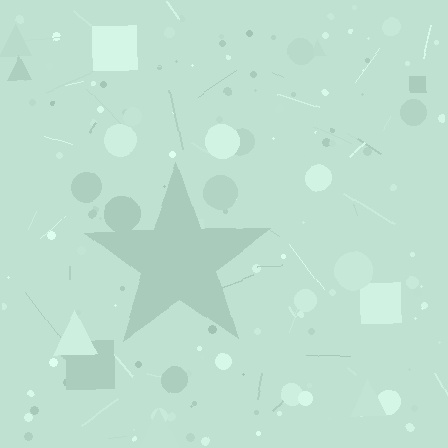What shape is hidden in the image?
A star is hidden in the image.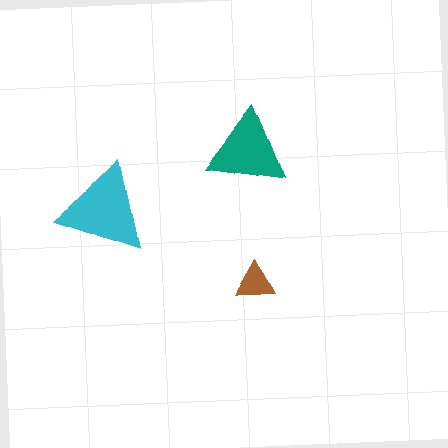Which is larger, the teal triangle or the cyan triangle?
The cyan one.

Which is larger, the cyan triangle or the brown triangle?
The cyan one.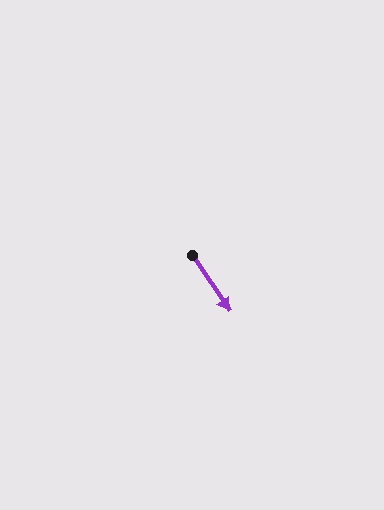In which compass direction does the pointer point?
Southeast.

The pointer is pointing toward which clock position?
Roughly 5 o'clock.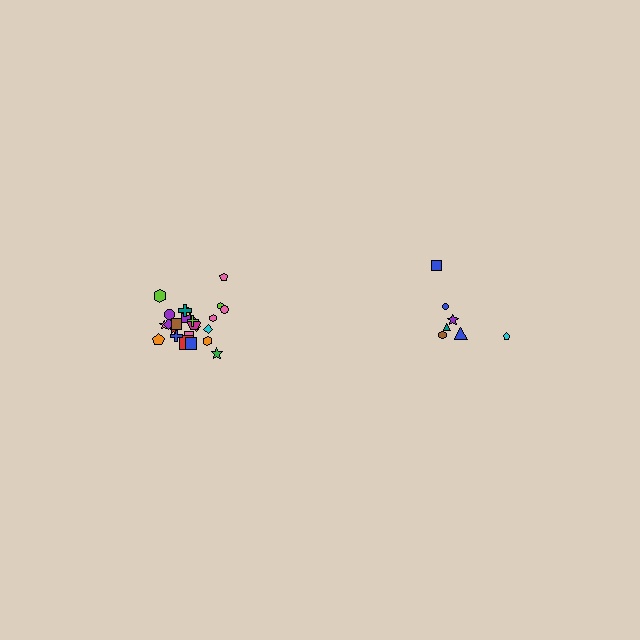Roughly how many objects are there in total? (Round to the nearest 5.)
Roughly 30 objects in total.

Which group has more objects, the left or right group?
The left group.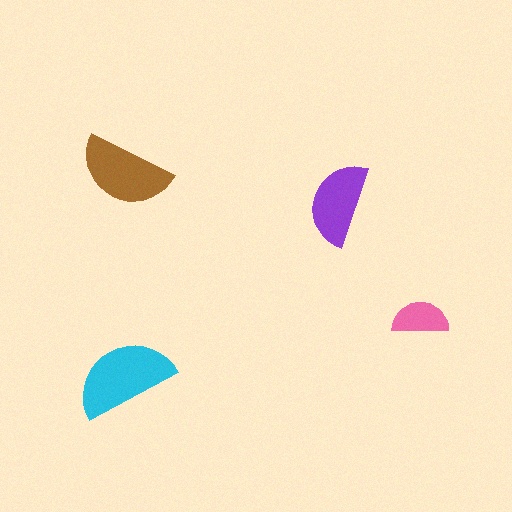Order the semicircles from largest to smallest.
the cyan one, the brown one, the purple one, the pink one.